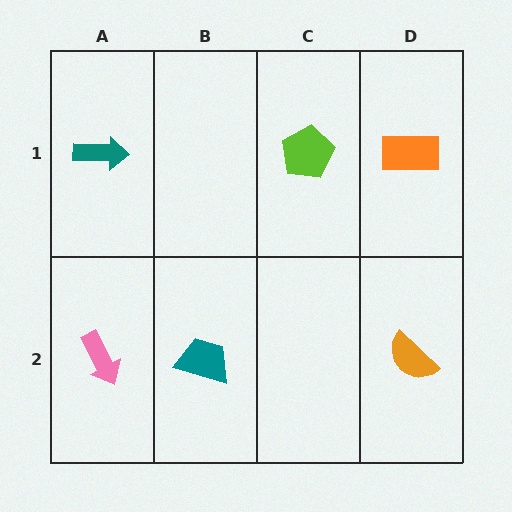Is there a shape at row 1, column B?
No, that cell is empty.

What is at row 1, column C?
A lime pentagon.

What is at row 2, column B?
A teal trapezoid.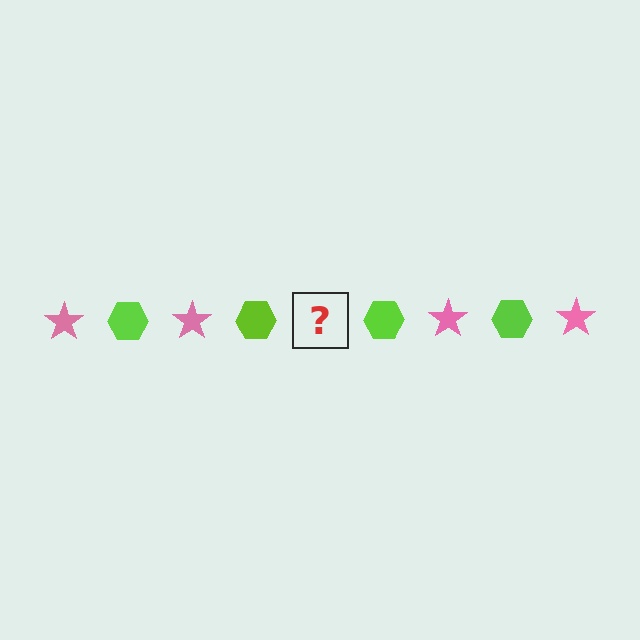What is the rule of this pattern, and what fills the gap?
The rule is that the pattern alternates between pink star and lime hexagon. The gap should be filled with a pink star.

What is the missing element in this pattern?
The missing element is a pink star.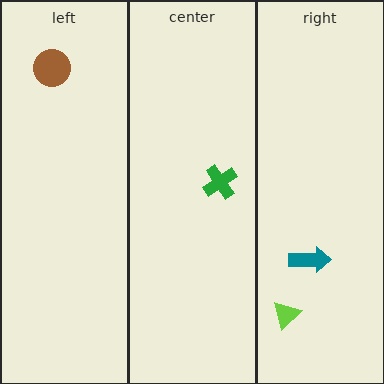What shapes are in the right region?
The teal arrow, the lime triangle.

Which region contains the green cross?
The center region.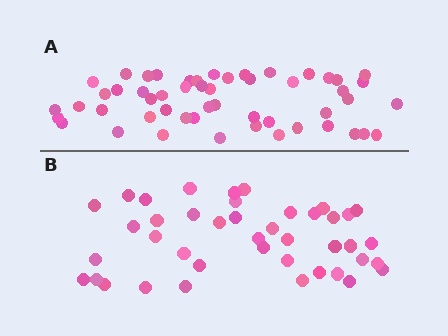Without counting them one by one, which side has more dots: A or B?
Region A (the top region) has more dots.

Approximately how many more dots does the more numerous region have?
Region A has roughly 10 or so more dots than region B.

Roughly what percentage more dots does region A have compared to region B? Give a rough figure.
About 25% more.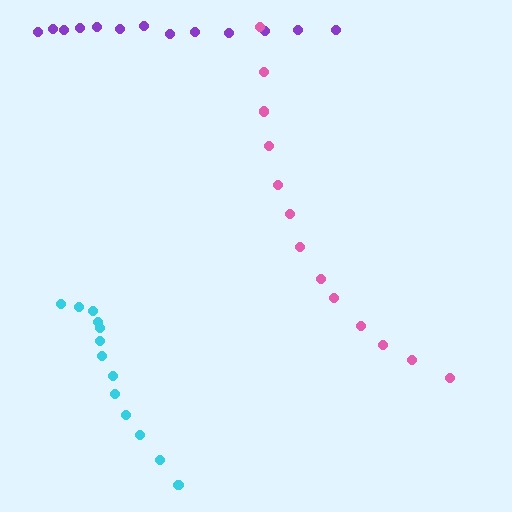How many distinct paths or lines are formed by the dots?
There are 3 distinct paths.